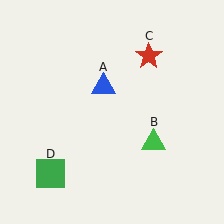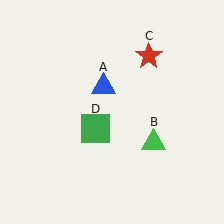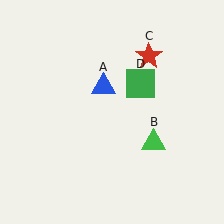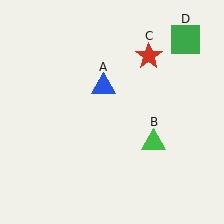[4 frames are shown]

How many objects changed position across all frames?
1 object changed position: green square (object D).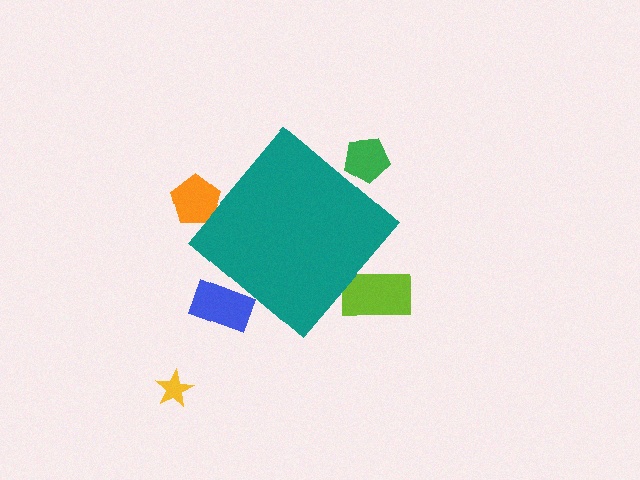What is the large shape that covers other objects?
A teal diamond.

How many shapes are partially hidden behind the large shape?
4 shapes are partially hidden.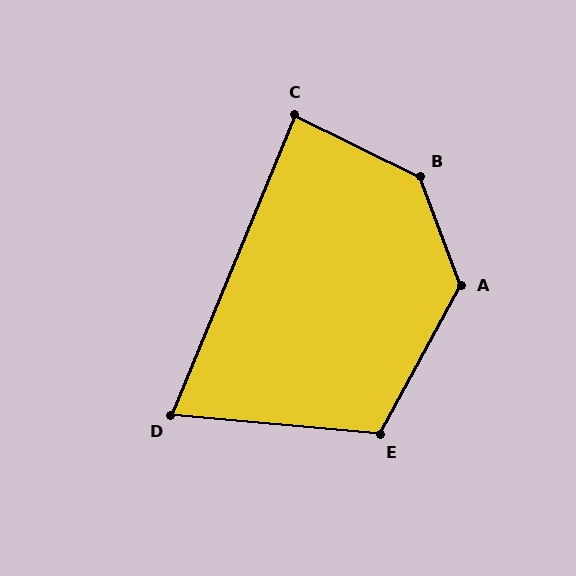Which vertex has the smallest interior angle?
D, at approximately 73 degrees.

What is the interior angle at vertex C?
Approximately 86 degrees (approximately right).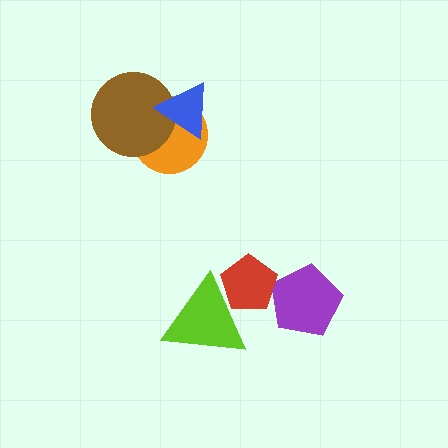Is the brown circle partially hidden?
Yes, it is partially covered by another shape.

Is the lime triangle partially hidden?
Yes, it is partially covered by another shape.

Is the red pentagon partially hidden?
No, no other shape covers it.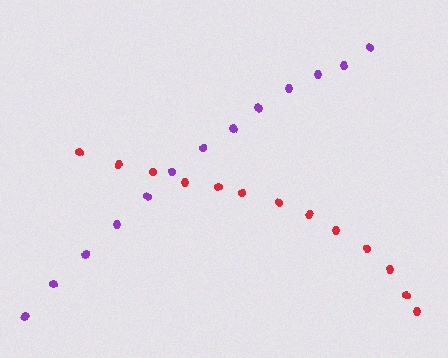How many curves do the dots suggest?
There are 2 distinct paths.